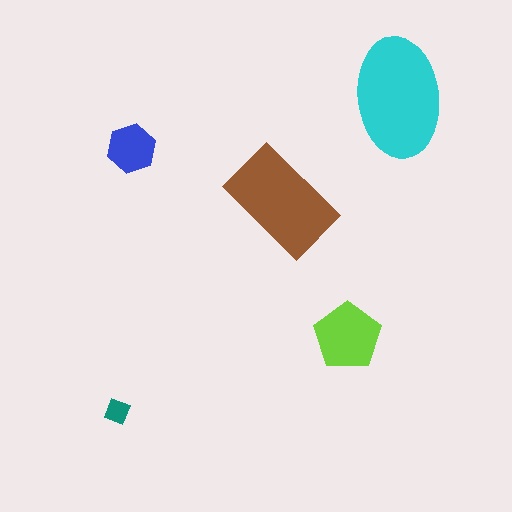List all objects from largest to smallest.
The cyan ellipse, the brown rectangle, the lime pentagon, the blue hexagon, the teal diamond.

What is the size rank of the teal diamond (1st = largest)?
5th.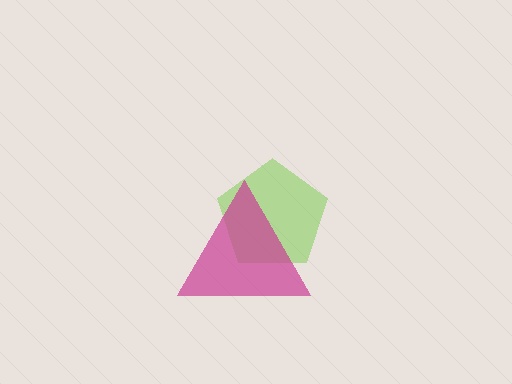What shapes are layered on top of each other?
The layered shapes are: a lime pentagon, a magenta triangle.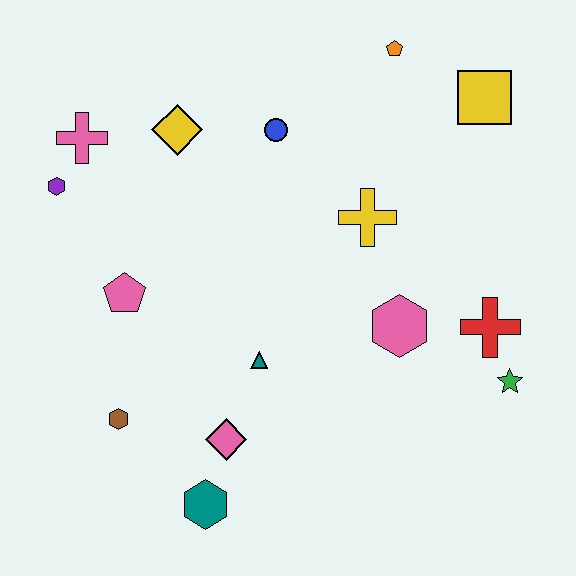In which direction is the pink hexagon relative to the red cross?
The pink hexagon is to the left of the red cross.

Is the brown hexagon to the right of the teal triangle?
No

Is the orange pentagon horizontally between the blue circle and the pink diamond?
No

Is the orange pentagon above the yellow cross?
Yes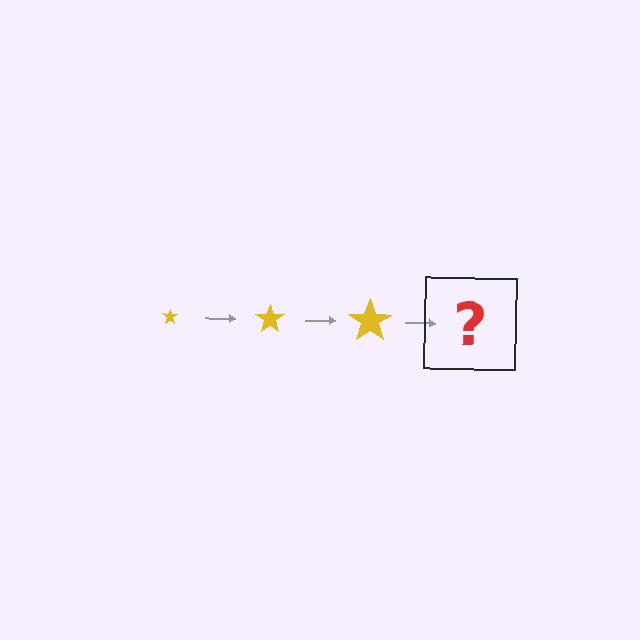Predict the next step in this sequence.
The next step is a yellow star, larger than the previous one.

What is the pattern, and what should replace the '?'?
The pattern is that the star gets progressively larger each step. The '?' should be a yellow star, larger than the previous one.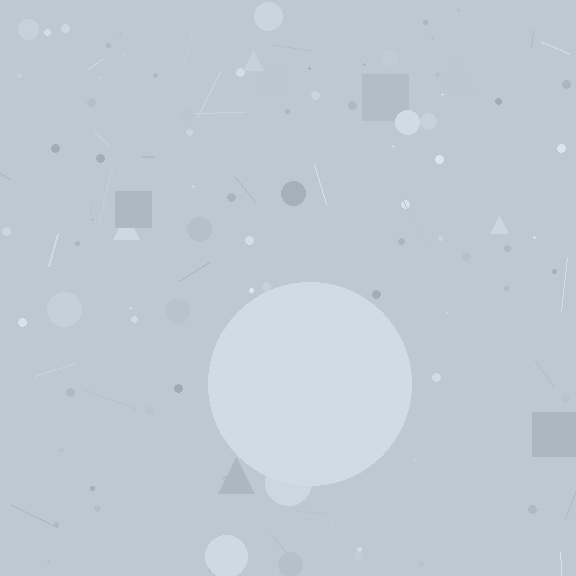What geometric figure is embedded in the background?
A circle is embedded in the background.